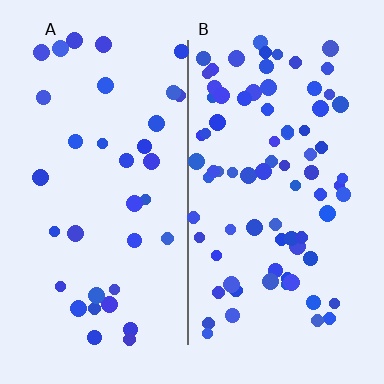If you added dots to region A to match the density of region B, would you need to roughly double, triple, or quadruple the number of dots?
Approximately double.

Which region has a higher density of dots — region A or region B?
B (the right).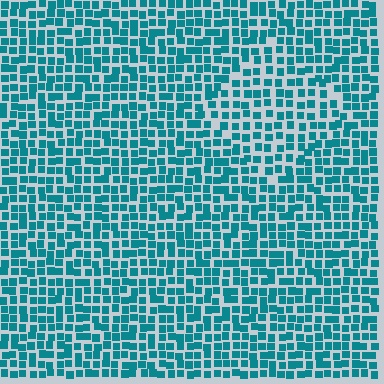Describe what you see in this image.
The image contains small teal elements arranged at two different densities. A diamond-shaped region is visible where the elements are less densely packed than the surrounding area.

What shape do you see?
I see a diamond.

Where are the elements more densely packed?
The elements are more densely packed outside the diamond boundary.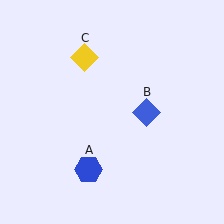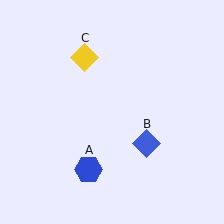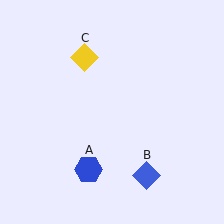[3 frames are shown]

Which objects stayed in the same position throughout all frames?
Blue hexagon (object A) and yellow diamond (object C) remained stationary.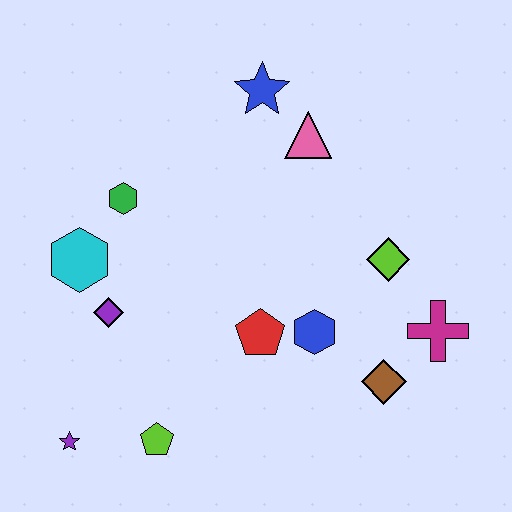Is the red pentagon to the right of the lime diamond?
No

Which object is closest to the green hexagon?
The cyan hexagon is closest to the green hexagon.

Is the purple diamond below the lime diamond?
Yes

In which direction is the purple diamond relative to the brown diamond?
The purple diamond is to the left of the brown diamond.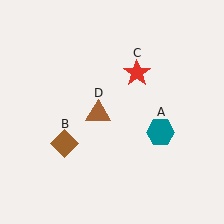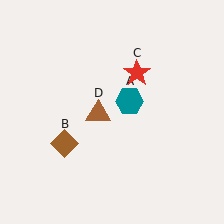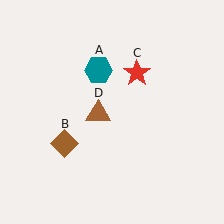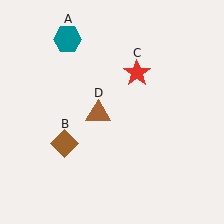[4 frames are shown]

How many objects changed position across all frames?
1 object changed position: teal hexagon (object A).